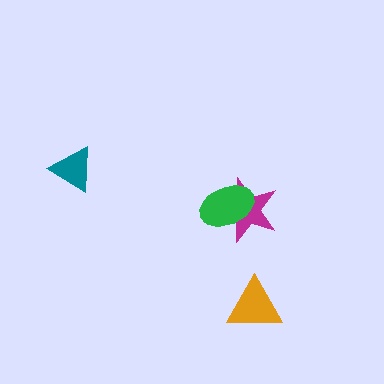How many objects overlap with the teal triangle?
0 objects overlap with the teal triangle.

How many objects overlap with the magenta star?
1 object overlaps with the magenta star.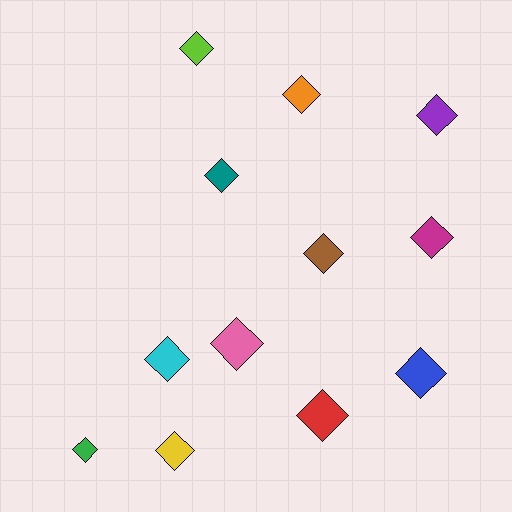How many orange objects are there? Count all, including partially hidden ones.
There is 1 orange object.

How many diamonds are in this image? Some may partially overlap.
There are 12 diamonds.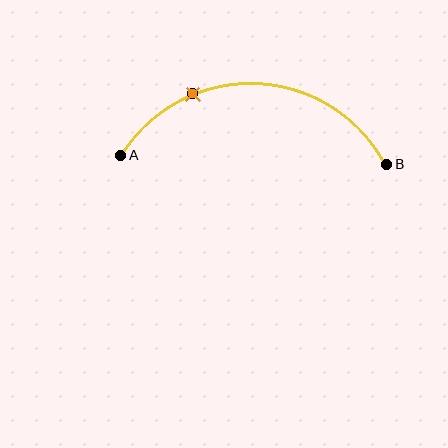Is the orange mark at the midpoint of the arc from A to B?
No. The orange mark lies on the arc but is closer to endpoint A. The arc midpoint would be at the point on the curve equidistant along the arc from both A and B.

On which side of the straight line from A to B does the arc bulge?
The arc bulges above the straight line connecting A and B.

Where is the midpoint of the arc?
The arc midpoint is the point on the curve farthest from the straight line joining A and B. It sits above that line.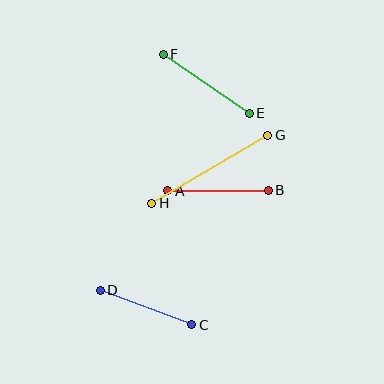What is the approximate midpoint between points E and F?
The midpoint is at approximately (206, 84) pixels.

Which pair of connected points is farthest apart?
Points G and H are farthest apart.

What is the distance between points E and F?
The distance is approximately 104 pixels.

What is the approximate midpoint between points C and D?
The midpoint is at approximately (146, 307) pixels.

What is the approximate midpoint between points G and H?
The midpoint is at approximately (210, 169) pixels.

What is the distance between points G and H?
The distance is approximately 134 pixels.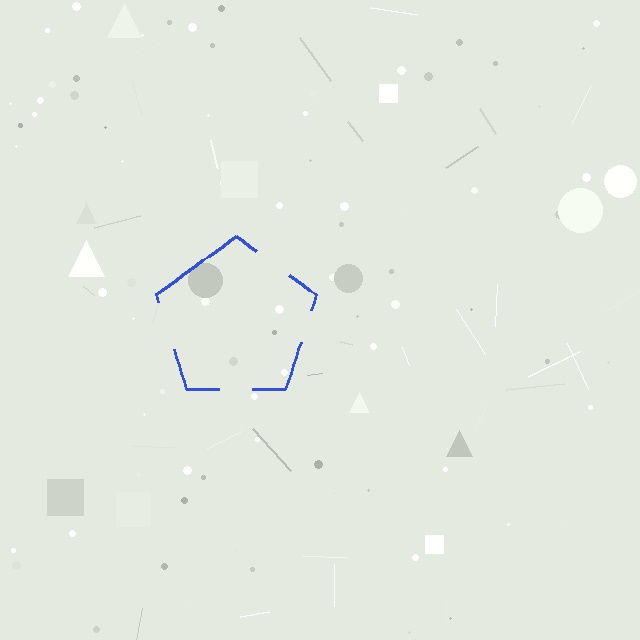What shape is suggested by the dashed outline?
The dashed outline suggests a pentagon.